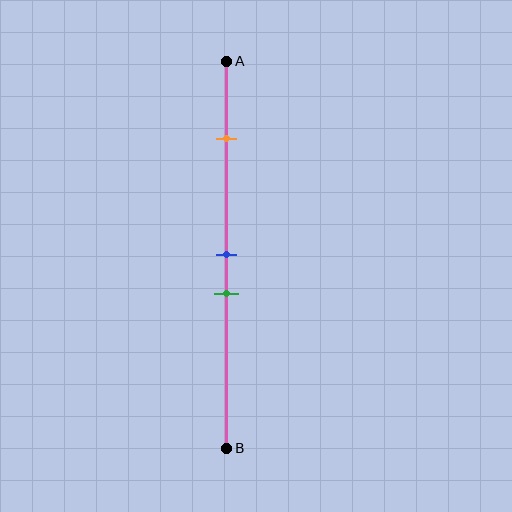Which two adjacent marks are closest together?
The blue and green marks are the closest adjacent pair.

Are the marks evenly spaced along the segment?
No, the marks are not evenly spaced.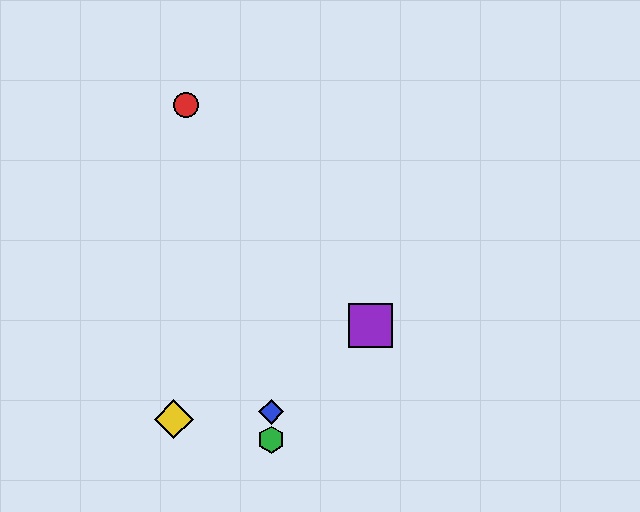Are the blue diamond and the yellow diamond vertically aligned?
No, the blue diamond is at x≈271 and the yellow diamond is at x≈174.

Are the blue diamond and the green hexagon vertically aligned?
Yes, both are at x≈271.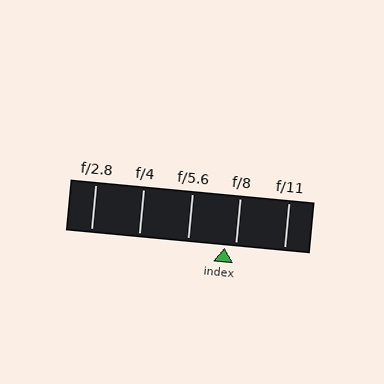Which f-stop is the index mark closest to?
The index mark is closest to f/8.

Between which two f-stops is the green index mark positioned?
The index mark is between f/5.6 and f/8.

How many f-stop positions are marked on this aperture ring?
There are 5 f-stop positions marked.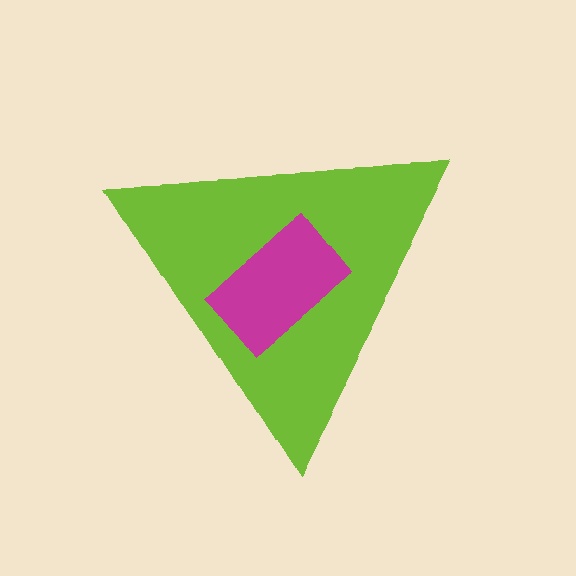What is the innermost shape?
The magenta rectangle.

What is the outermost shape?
The lime triangle.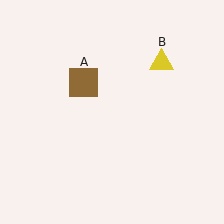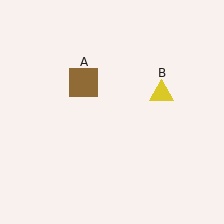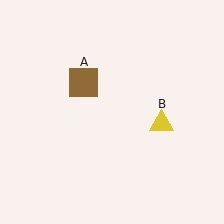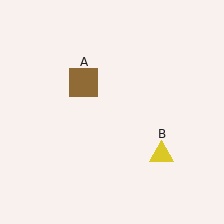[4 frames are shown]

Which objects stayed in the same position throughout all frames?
Brown square (object A) remained stationary.